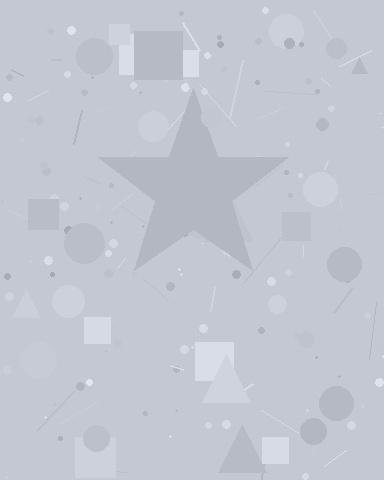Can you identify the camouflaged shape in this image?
The camouflaged shape is a star.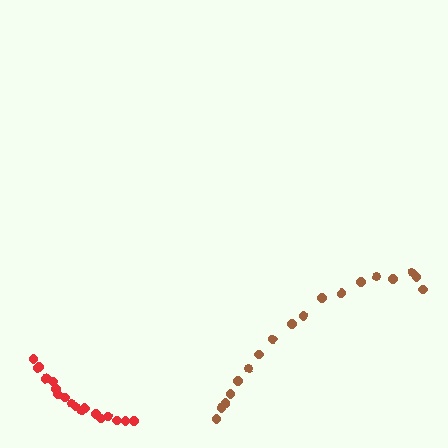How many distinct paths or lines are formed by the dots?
There are 2 distinct paths.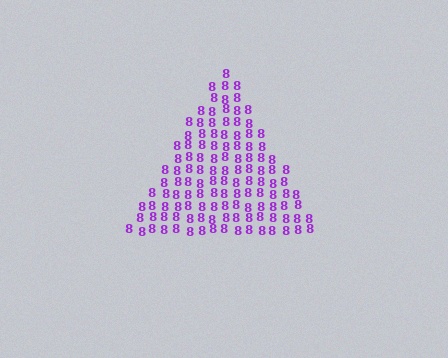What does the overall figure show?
The overall figure shows a triangle.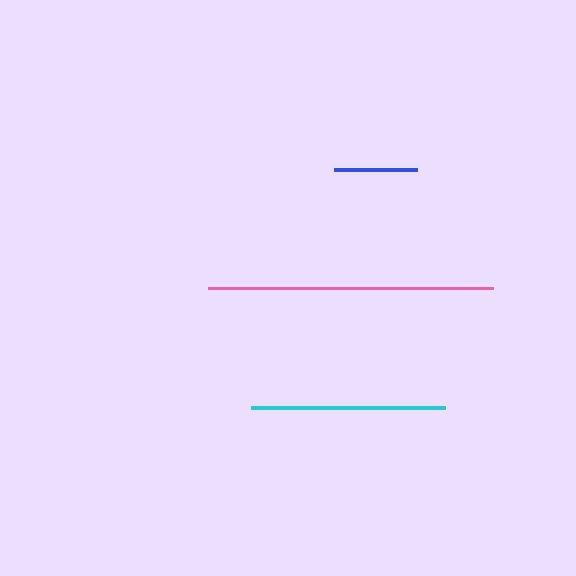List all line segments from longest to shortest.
From longest to shortest: pink, cyan, blue.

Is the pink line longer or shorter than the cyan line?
The pink line is longer than the cyan line.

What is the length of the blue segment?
The blue segment is approximately 83 pixels long.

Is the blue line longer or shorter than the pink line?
The pink line is longer than the blue line.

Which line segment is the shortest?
The blue line is the shortest at approximately 83 pixels.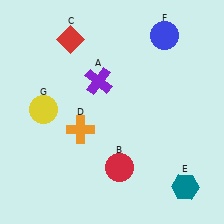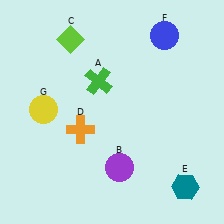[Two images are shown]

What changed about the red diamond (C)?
In Image 1, C is red. In Image 2, it changed to lime.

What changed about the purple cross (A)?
In Image 1, A is purple. In Image 2, it changed to green.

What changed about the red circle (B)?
In Image 1, B is red. In Image 2, it changed to purple.